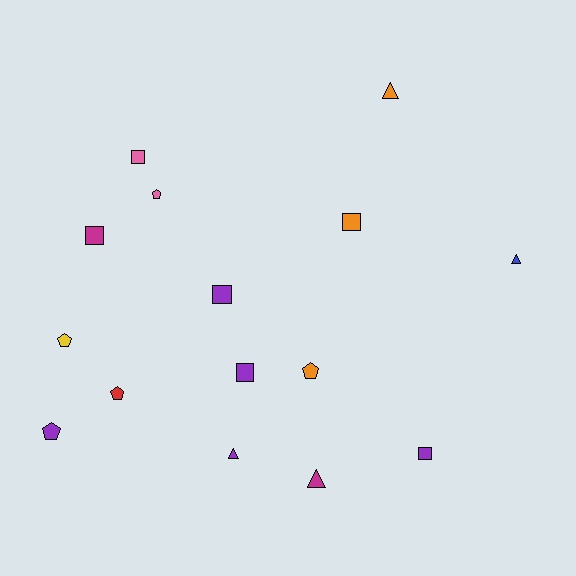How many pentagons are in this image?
There are 5 pentagons.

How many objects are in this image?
There are 15 objects.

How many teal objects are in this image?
There are no teal objects.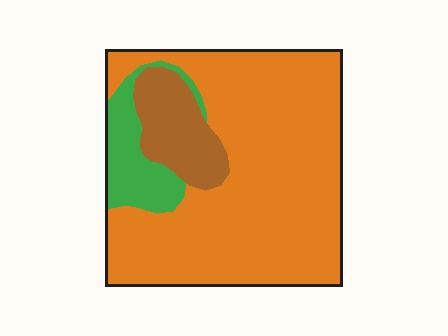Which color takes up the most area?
Orange, at roughly 75%.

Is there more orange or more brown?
Orange.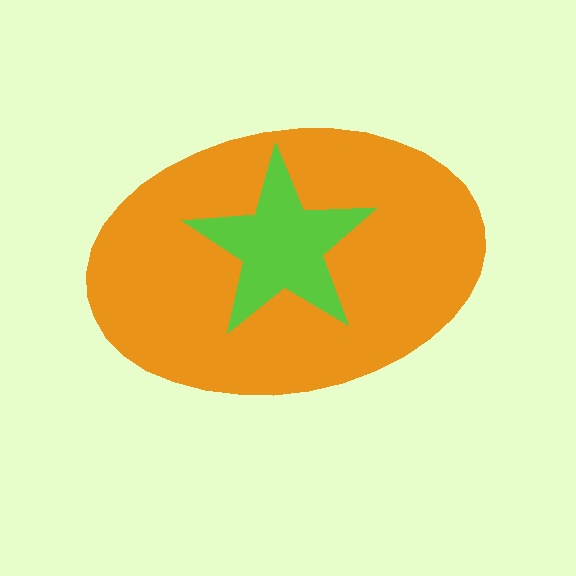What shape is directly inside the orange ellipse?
The lime star.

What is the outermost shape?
The orange ellipse.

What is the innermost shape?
The lime star.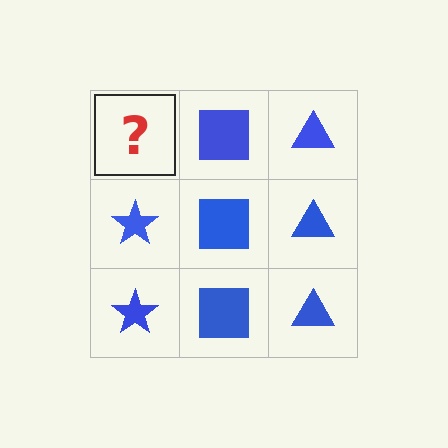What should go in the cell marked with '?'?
The missing cell should contain a blue star.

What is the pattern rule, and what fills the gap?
The rule is that each column has a consistent shape. The gap should be filled with a blue star.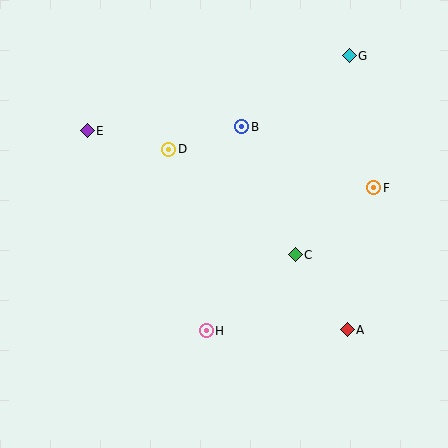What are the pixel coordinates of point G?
Point G is at (349, 56).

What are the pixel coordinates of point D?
Point D is at (169, 149).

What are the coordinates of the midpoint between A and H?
The midpoint between A and H is at (277, 330).